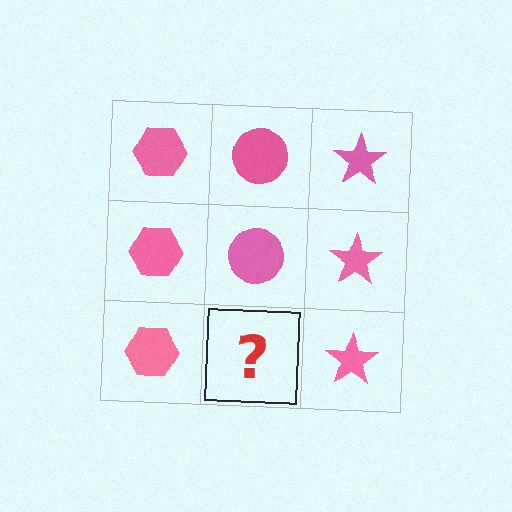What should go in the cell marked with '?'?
The missing cell should contain a pink circle.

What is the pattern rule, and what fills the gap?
The rule is that each column has a consistent shape. The gap should be filled with a pink circle.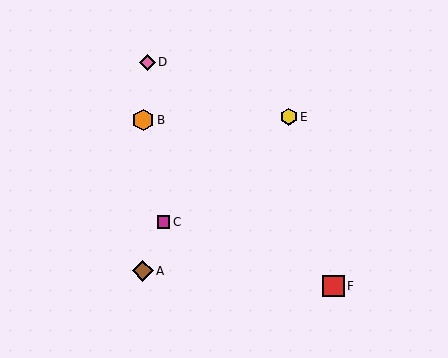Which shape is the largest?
The red square (labeled F) is the largest.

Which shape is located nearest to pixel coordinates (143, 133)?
The orange hexagon (labeled B) at (143, 120) is nearest to that location.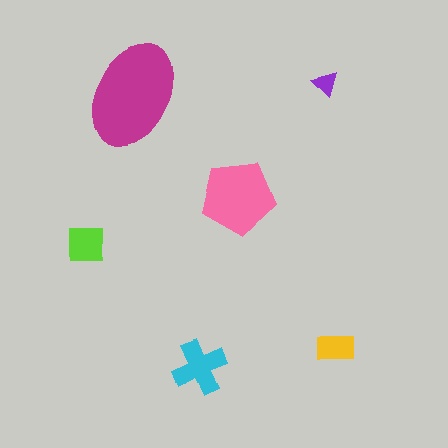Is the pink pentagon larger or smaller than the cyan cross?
Larger.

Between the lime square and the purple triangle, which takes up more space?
The lime square.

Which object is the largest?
The magenta ellipse.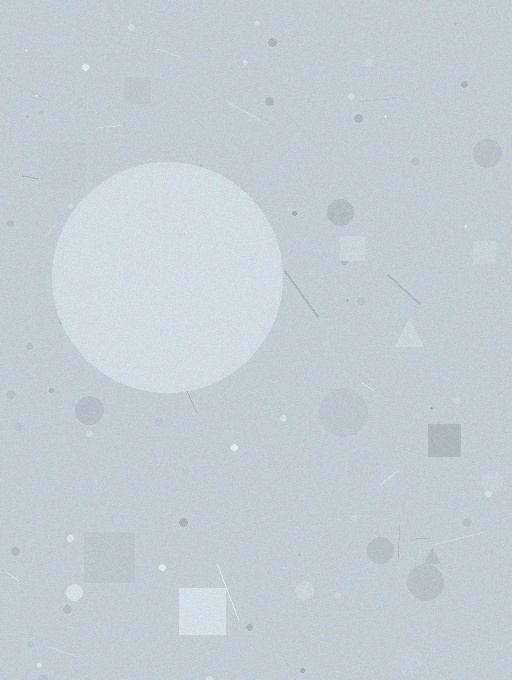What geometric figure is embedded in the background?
A circle is embedded in the background.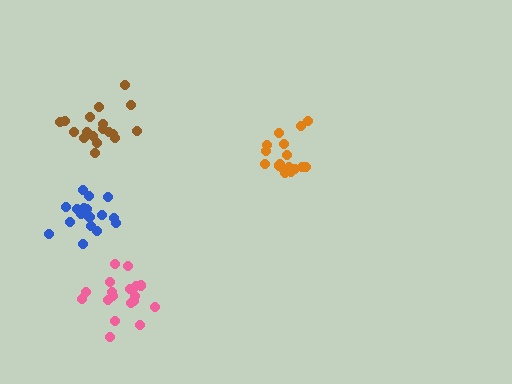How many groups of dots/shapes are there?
There are 4 groups.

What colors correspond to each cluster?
The clusters are colored: blue, brown, pink, orange.